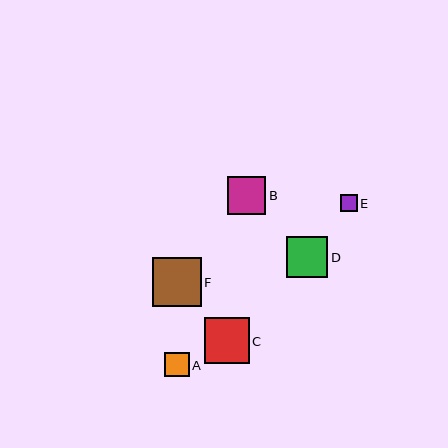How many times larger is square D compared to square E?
Square D is approximately 2.4 times the size of square E.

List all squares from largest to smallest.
From largest to smallest: F, C, D, B, A, E.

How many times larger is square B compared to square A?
Square B is approximately 1.6 times the size of square A.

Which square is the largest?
Square F is the largest with a size of approximately 49 pixels.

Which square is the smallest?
Square E is the smallest with a size of approximately 17 pixels.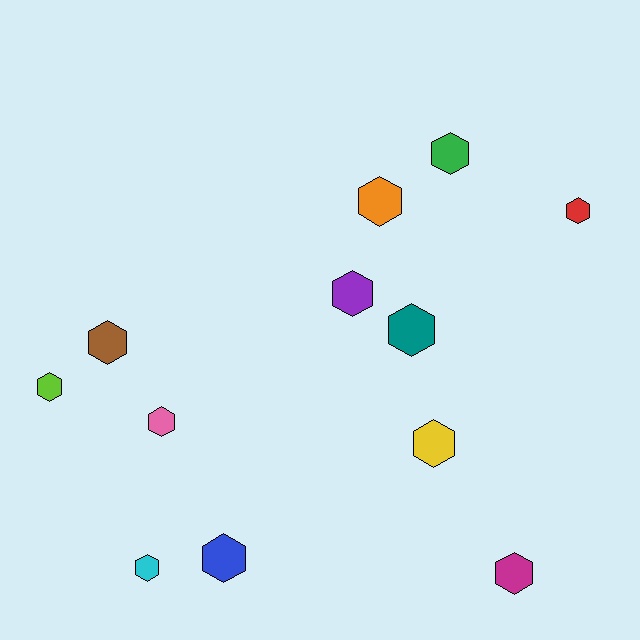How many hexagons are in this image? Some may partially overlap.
There are 12 hexagons.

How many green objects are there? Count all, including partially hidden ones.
There is 1 green object.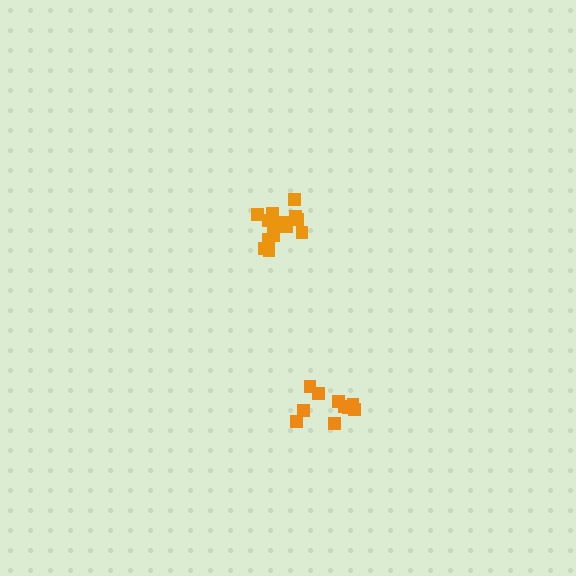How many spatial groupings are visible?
There are 2 spatial groupings.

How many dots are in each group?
Group 1: 14 dots, Group 2: 10 dots (24 total).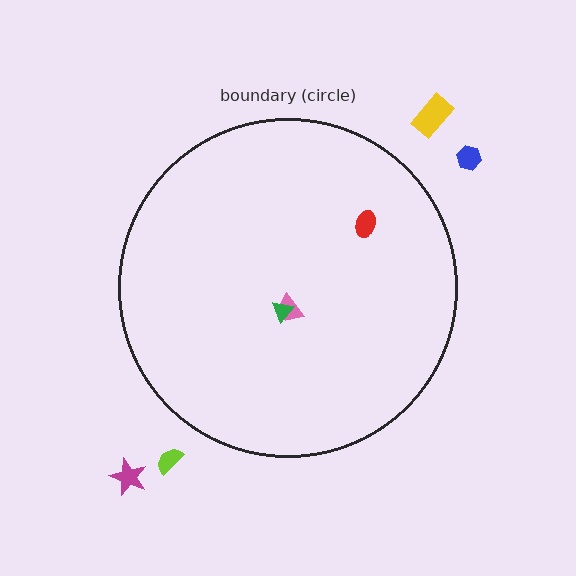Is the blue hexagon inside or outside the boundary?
Outside.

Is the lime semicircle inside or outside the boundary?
Outside.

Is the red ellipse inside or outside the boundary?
Inside.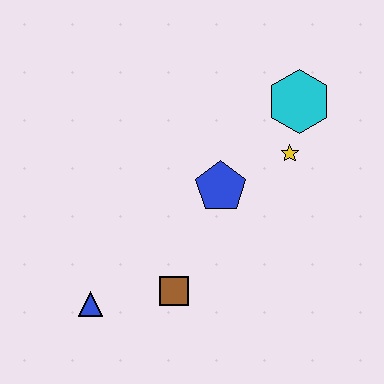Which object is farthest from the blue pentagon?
The blue triangle is farthest from the blue pentagon.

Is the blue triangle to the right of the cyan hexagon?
No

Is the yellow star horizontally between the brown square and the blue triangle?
No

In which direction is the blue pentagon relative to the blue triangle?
The blue pentagon is to the right of the blue triangle.